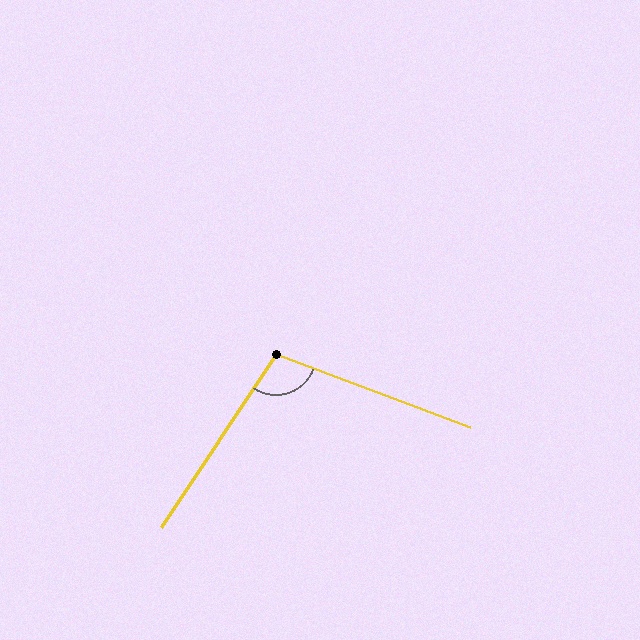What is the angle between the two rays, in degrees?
Approximately 103 degrees.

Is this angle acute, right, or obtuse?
It is obtuse.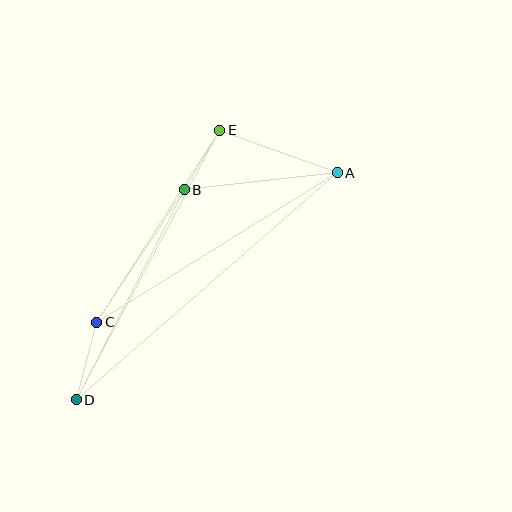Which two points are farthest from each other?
Points A and D are farthest from each other.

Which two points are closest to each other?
Points B and E are closest to each other.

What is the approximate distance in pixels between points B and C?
The distance between B and C is approximately 159 pixels.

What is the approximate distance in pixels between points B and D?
The distance between B and D is approximately 236 pixels.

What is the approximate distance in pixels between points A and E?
The distance between A and E is approximately 125 pixels.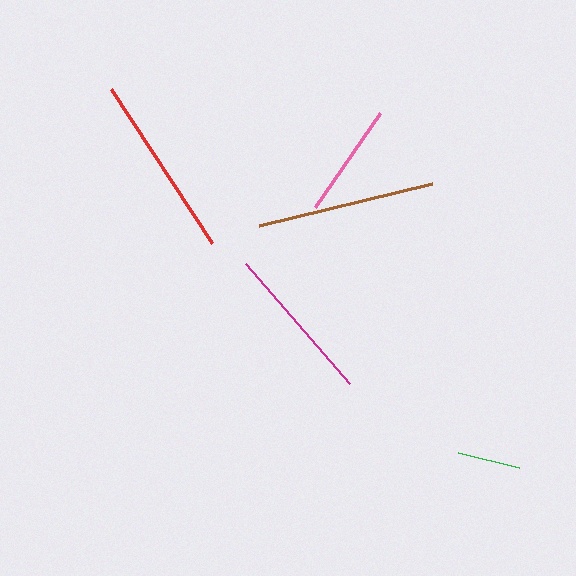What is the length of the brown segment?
The brown segment is approximately 178 pixels long.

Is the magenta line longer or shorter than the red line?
The red line is longer than the magenta line.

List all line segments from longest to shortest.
From longest to shortest: red, brown, magenta, pink, green.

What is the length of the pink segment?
The pink segment is approximately 114 pixels long.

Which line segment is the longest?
The red line is the longest at approximately 184 pixels.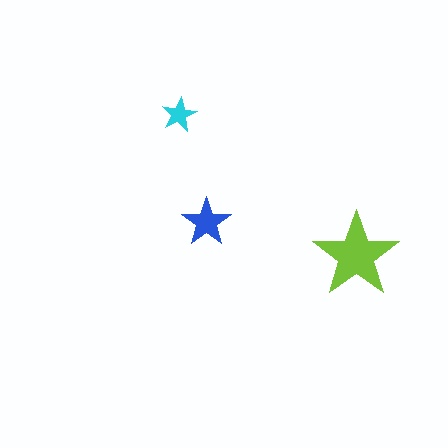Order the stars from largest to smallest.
the lime one, the blue one, the cyan one.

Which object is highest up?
The cyan star is topmost.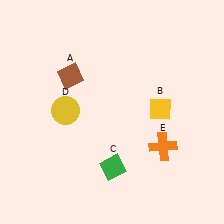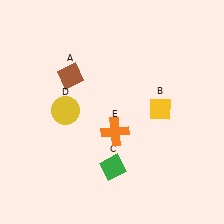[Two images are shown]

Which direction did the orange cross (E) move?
The orange cross (E) moved left.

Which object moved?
The orange cross (E) moved left.